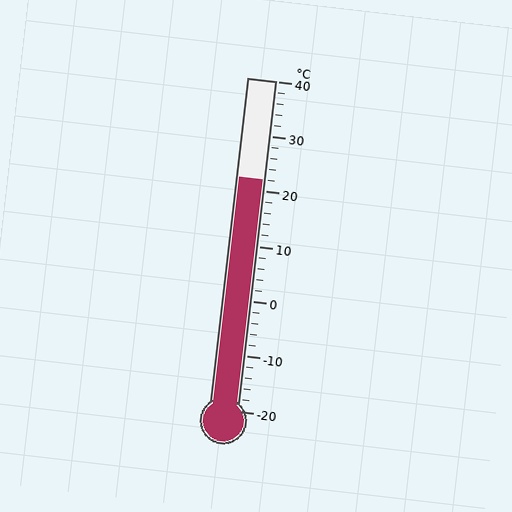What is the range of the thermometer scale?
The thermometer scale ranges from -20°C to 40°C.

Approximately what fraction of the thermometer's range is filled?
The thermometer is filled to approximately 70% of its range.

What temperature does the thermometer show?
The thermometer shows approximately 22°C.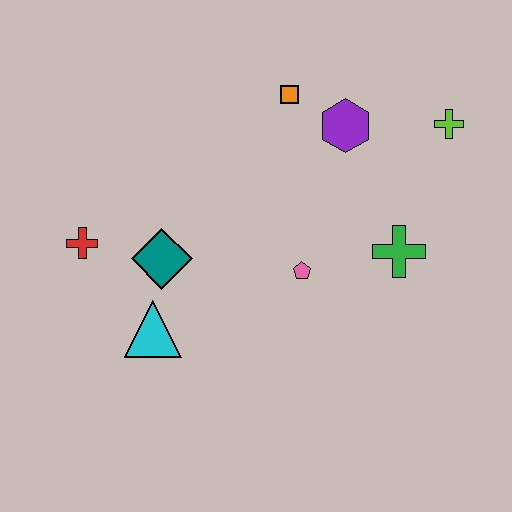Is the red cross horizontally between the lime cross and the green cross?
No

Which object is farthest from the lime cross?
The red cross is farthest from the lime cross.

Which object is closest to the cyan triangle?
The teal diamond is closest to the cyan triangle.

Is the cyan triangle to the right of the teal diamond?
No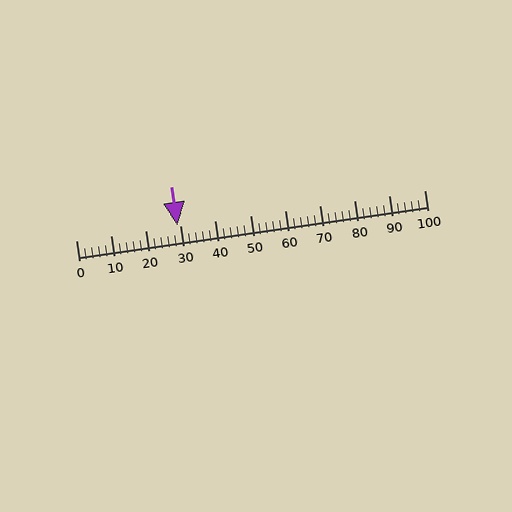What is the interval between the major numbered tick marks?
The major tick marks are spaced 10 units apart.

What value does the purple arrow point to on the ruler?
The purple arrow points to approximately 29.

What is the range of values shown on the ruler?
The ruler shows values from 0 to 100.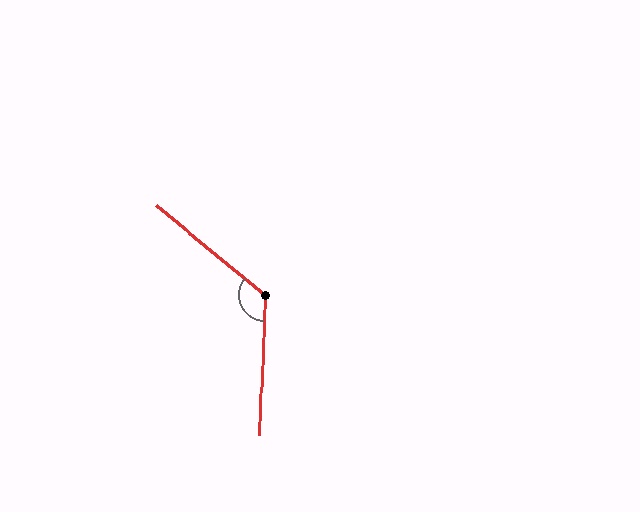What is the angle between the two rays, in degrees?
Approximately 127 degrees.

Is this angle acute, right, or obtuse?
It is obtuse.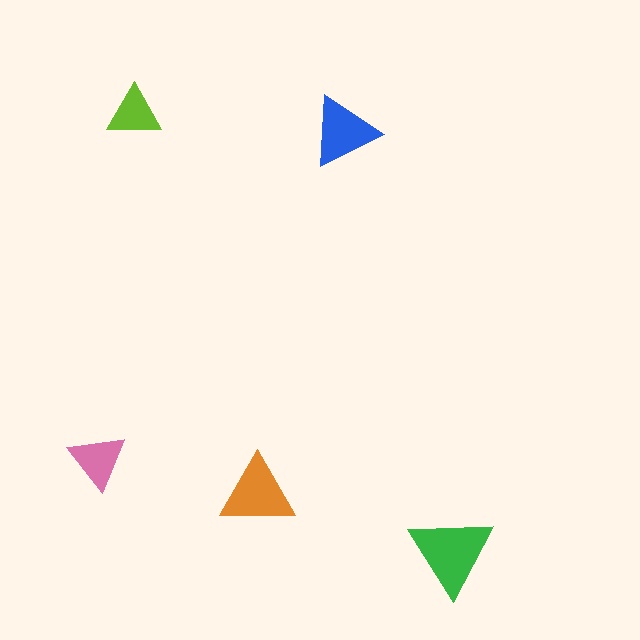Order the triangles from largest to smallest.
the green one, the orange one, the blue one, the pink one, the lime one.